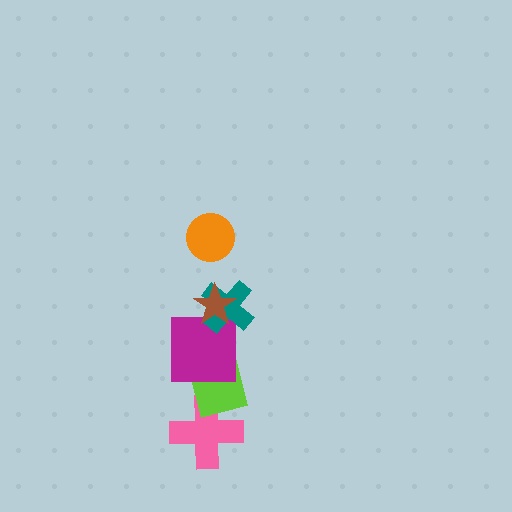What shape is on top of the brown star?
The orange circle is on top of the brown star.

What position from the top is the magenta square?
The magenta square is 4th from the top.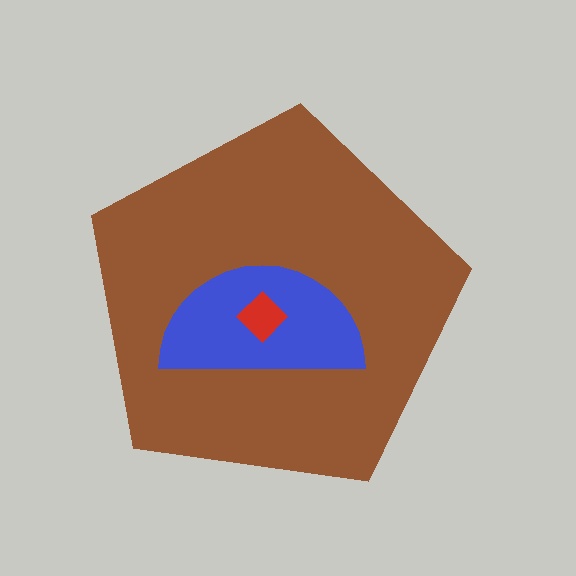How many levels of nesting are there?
3.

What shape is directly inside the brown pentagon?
The blue semicircle.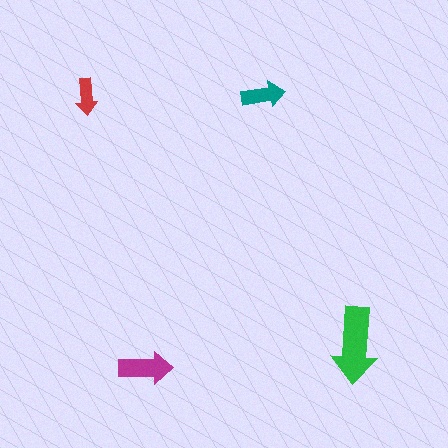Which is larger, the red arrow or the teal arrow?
The teal one.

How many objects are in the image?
There are 4 objects in the image.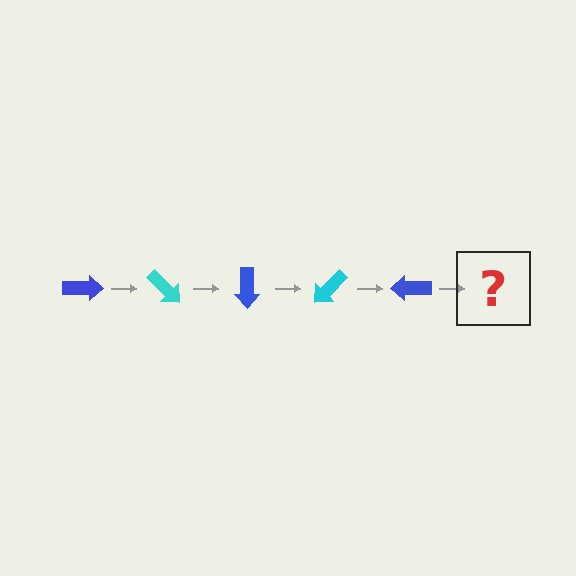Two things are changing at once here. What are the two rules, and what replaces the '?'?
The two rules are that it rotates 45 degrees each step and the color cycles through blue and cyan. The '?' should be a cyan arrow, rotated 225 degrees from the start.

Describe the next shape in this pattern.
It should be a cyan arrow, rotated 225 degrees from the start.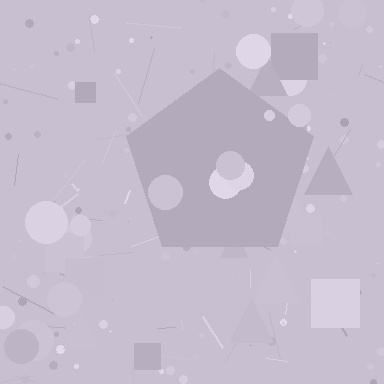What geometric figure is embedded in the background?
A pentagon is embedded in the background.